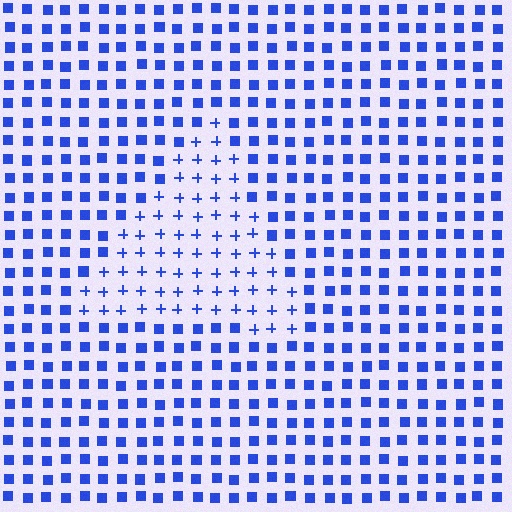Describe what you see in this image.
The image is filled with small blue elements arranged in a uniform grid. A triangle-shaped region contains plus signs, while the surrounding area contains squares. The boundary is defined purely by the change in element shape.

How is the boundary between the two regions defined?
The boundary is defined by a change in element shape: plus signs inside vs. squares outside. All elements share the same color and spacing.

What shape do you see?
I see a triangle.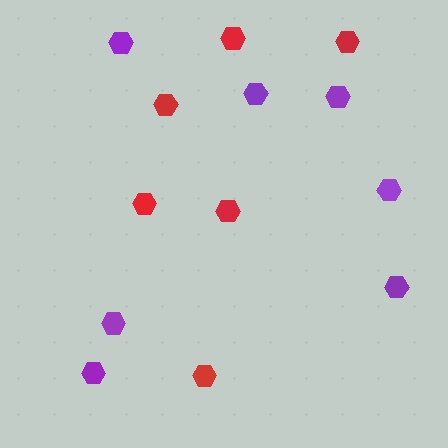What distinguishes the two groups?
There are 2 groups: one group of red hexagons (6) and one group of purple hexagons (7).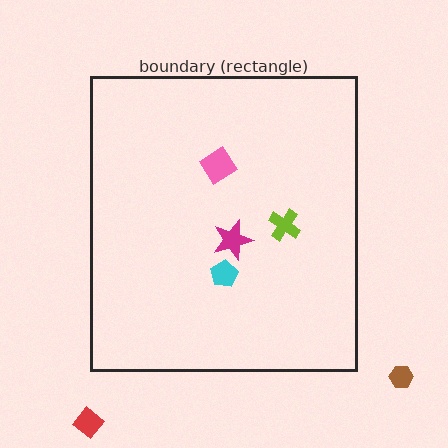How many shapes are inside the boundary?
4 inside, 2 outside.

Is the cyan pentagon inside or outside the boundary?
Inside.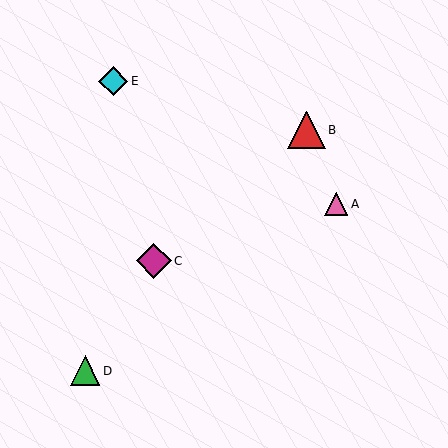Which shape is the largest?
The red triangle (labeled B) is the largest.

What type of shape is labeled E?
Shape E is a cyan diamond.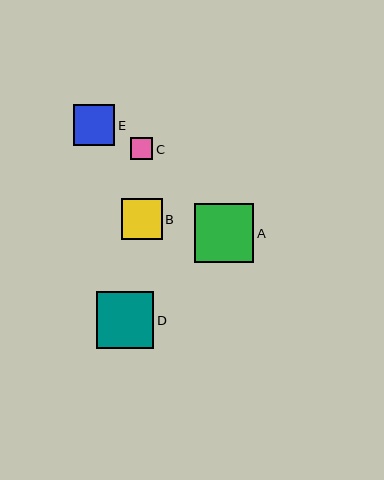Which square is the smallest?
Square C is the smallest with a size of approximately 22 pixels.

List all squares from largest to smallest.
From largest to smallest: A, D, B, E, C.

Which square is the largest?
Square A is the largest with a size of approximately 59 pixels.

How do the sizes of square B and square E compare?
Square B and square E are approximately the same size.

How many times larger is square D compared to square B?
Square D is approximately 1.4 times the size of square B.